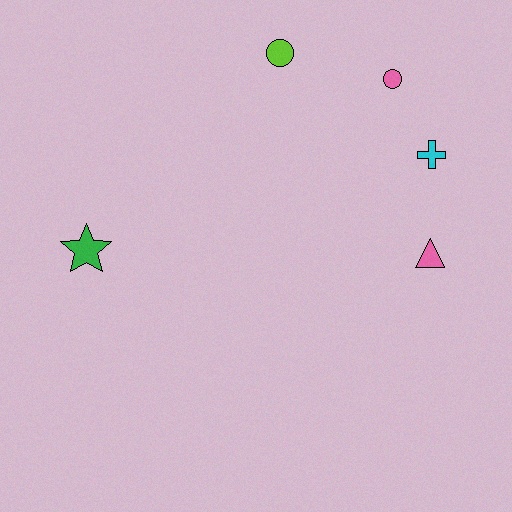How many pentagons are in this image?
There are no pentagons.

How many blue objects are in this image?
There are no blue objects.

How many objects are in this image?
There are 5 objects.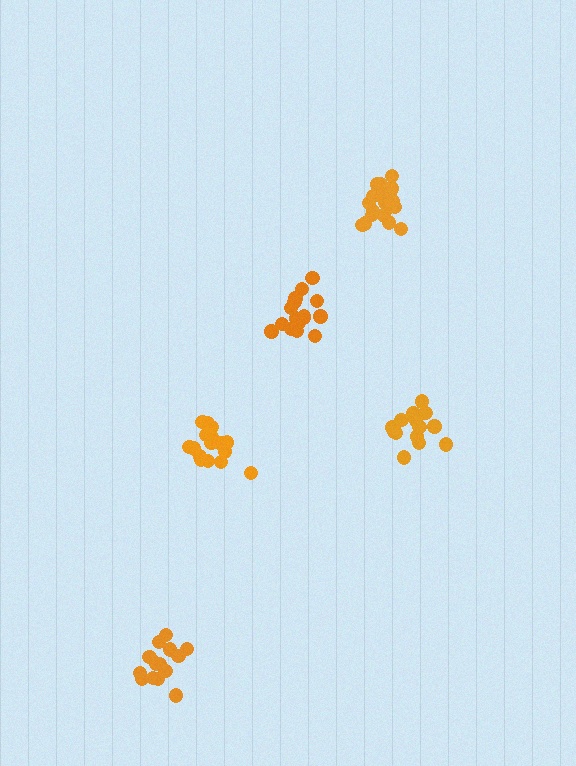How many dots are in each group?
Group 1: 14 dots, Group 2: 15 dots, Group 3: 17 dots, Group 4: 19 dots, Group 5: 17 dots (82 total).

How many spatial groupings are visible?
There are 5 spatial groupings.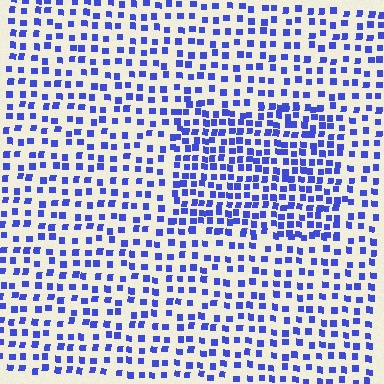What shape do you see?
I see a rectangle.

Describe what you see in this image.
The image contains small blue elements arranged at two different densities. A rectangle-shaped region is visible where the elements are more densely packed than the surrounding area.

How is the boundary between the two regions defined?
The boundary is defined by a change in element density (approximately 1.8x ratio). All elements are the same color, size, and shape.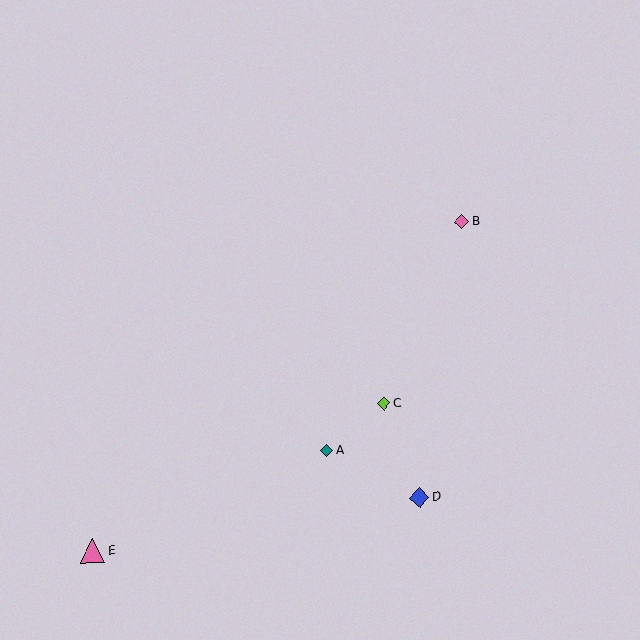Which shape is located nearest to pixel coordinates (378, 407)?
The lime diamond (labeled C) at (384, 403) is nearest to that location.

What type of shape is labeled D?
Shape D is a blue diamond.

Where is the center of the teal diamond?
The center of the teal diamond is at (327, 451).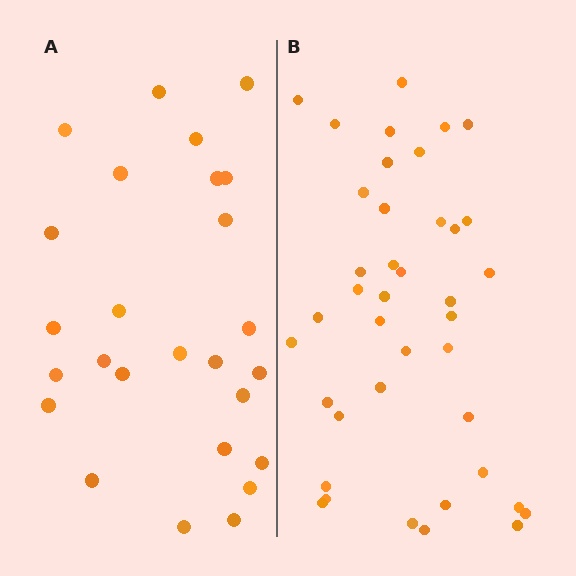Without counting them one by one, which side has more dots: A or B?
Region B (the right region) has more dots.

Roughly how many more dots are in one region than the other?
Region B has approximately 15 more dots than region A.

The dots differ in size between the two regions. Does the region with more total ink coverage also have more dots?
No. Region A has more total ink coverage because its dots are larger, but region B actually contains more individual dots. Total area can be misleading — the number of items is what matters here.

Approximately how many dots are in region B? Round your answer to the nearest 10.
About 40 dots.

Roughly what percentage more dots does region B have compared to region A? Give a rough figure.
About 55% more.